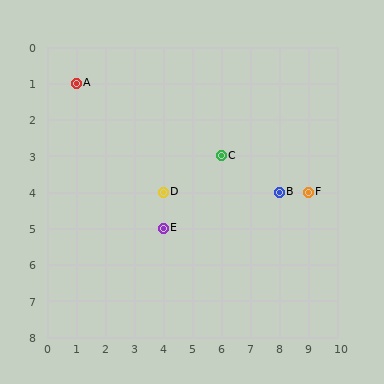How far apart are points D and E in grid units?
Points D and E are 1 row apart.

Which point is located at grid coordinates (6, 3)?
Point C is at (6, 3).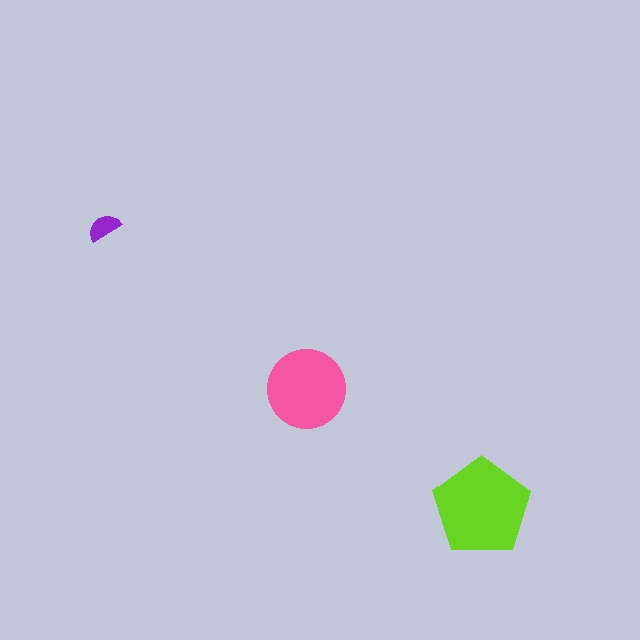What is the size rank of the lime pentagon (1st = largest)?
1st.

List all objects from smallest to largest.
The purple semicircle, the pink circle, the lime pentagon.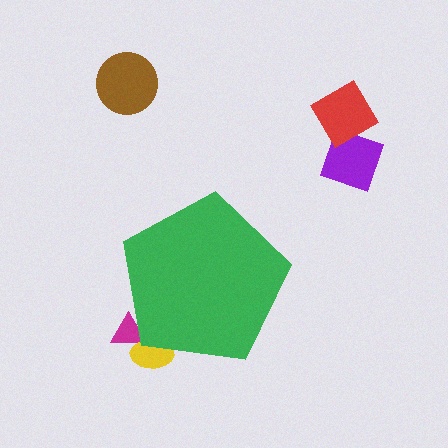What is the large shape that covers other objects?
A green pentagon.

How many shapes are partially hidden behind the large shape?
2 shapes are partially hidden.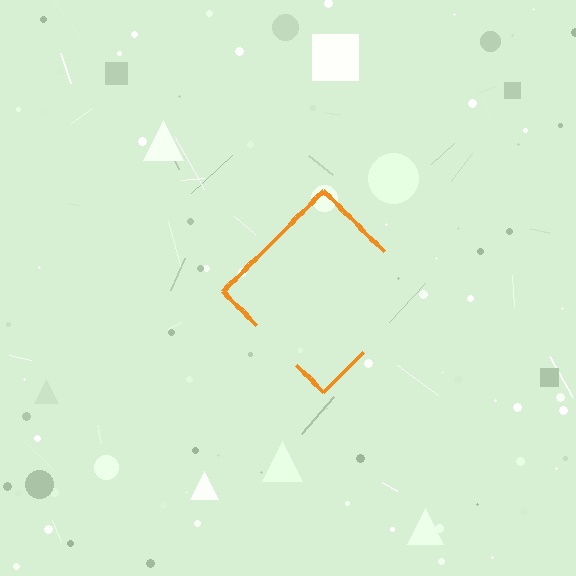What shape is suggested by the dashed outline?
The dashed outline suggests a diamond.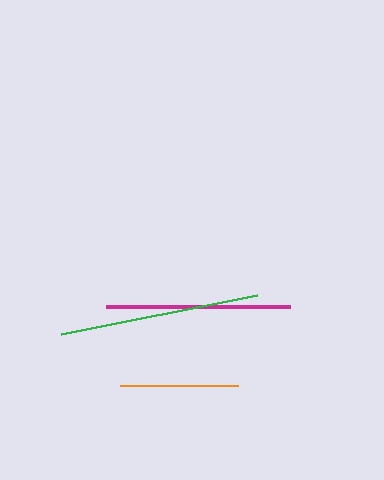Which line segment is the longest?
The green line is the longest at approximately 199 pixels.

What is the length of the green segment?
The green segment is approximately 199 pixels long.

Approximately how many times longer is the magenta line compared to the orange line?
The magenta line is approximately 1.6 times the length of the orange line.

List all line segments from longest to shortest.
From longest to shortest: green, magenta, orange.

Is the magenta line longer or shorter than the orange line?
The magenta line is longer than the orange line.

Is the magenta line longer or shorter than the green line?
The green line is longer than the magenta line.